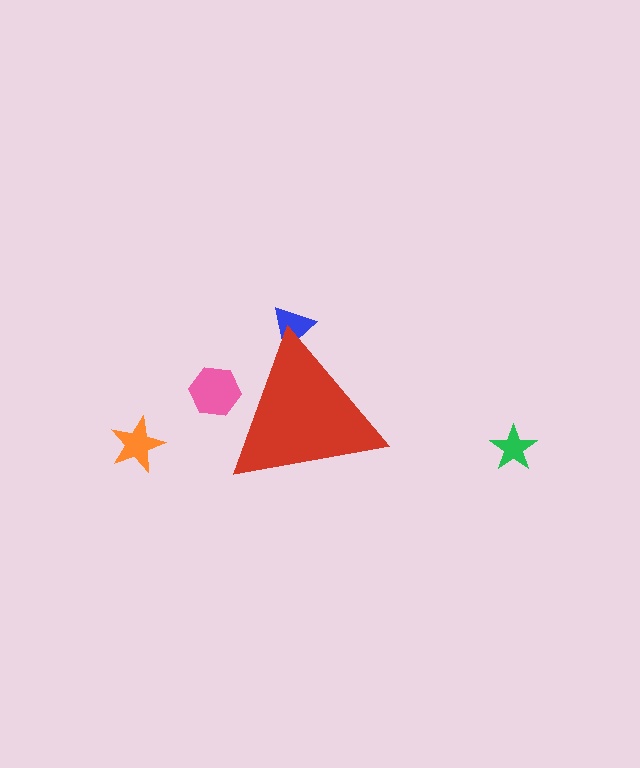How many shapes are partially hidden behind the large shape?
2 shapes are partially hidden.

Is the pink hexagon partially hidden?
Yes, the pink hexagon is partially hidden behind the red triangle.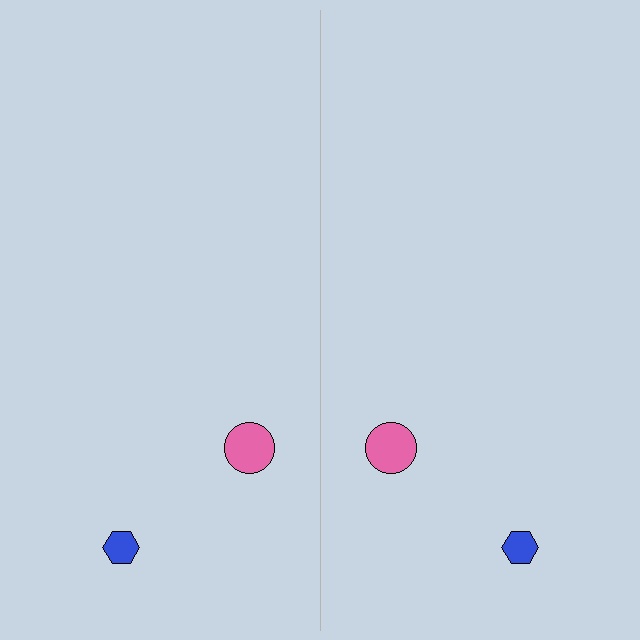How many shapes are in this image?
There are 4 shapes in this image.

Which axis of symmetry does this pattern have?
The pattern has a vertical axis of symmetry running through the center of the image.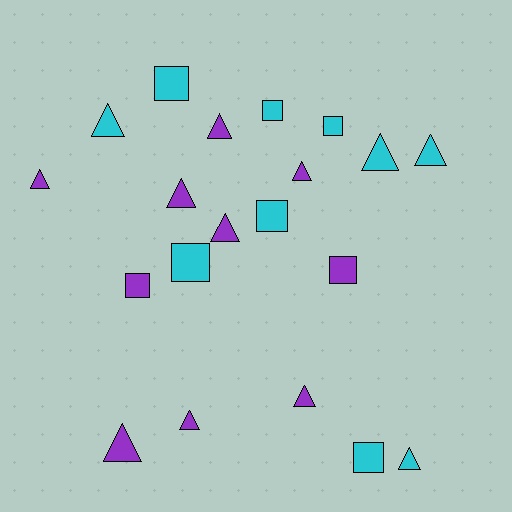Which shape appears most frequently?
Triangle, with 12 objects.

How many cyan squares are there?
There are 6 cyan squares.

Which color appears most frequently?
Cyan, with 10 objects.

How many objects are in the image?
There are 20 objects.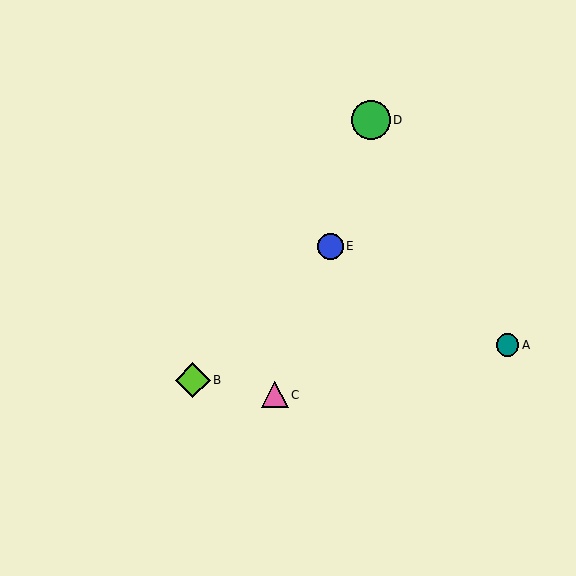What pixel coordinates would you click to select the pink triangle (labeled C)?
Click at (275, 395) to select the pink triangle C.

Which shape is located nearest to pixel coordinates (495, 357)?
The teal circle (labeled A) at (507, 345) is nearest to that location.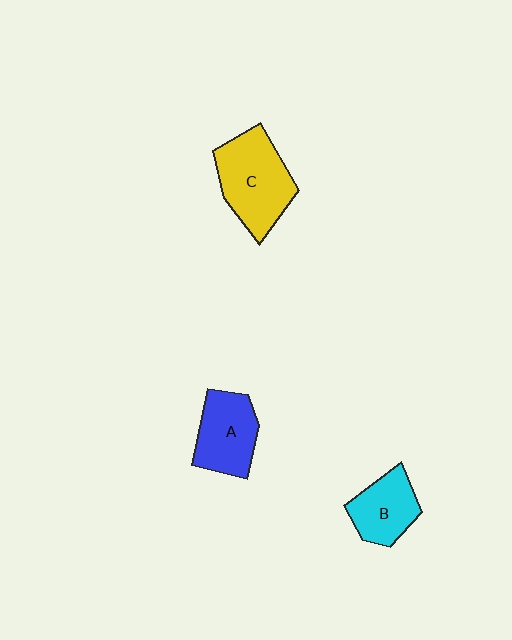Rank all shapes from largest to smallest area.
From largest to smallest: C (yellow), A (blue), B (cyan).